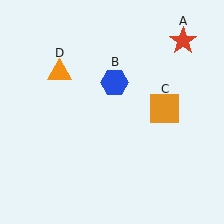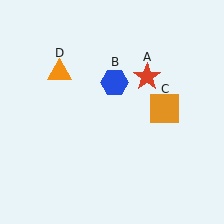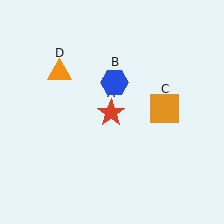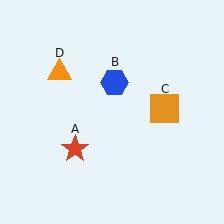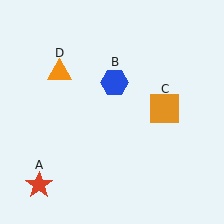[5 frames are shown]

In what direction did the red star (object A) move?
The red star (object A) moved down and to the left.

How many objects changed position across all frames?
1 object changed position: red star (object A).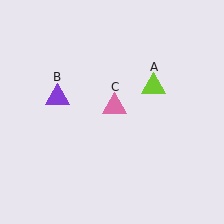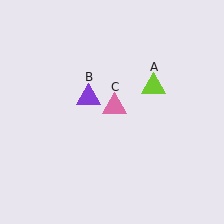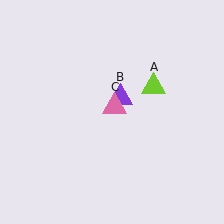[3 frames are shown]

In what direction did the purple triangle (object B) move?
The purple triangle (object B) moved right.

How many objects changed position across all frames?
1 object changed position: purple triangle (object B).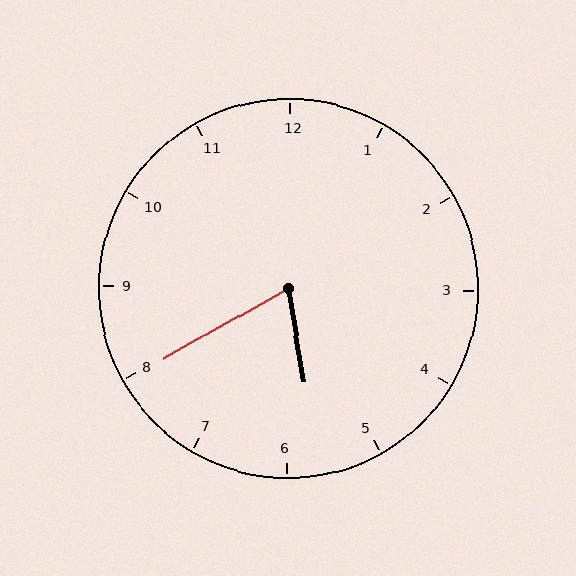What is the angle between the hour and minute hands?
Approximately 70 degrees.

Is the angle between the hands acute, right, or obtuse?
It is acute.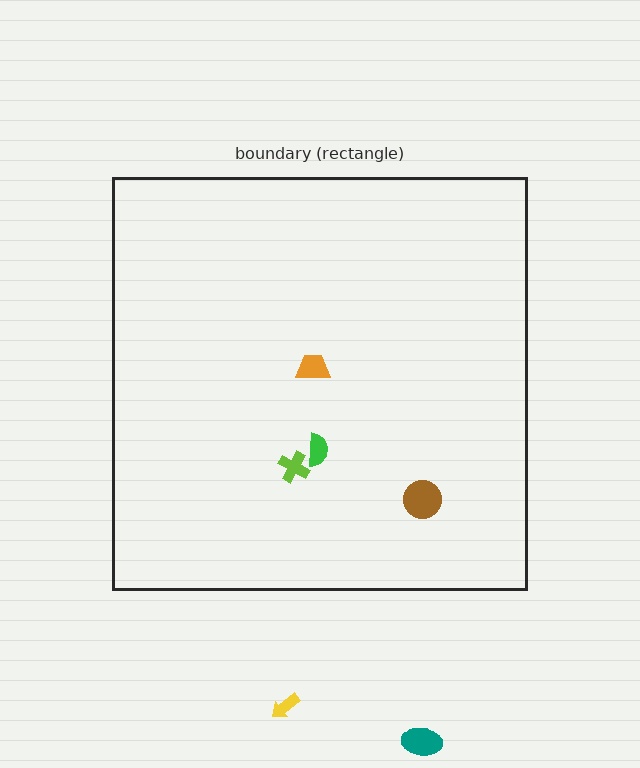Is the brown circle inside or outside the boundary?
Inside.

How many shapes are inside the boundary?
4 inside, 2 outside.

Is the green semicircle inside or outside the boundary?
Inside.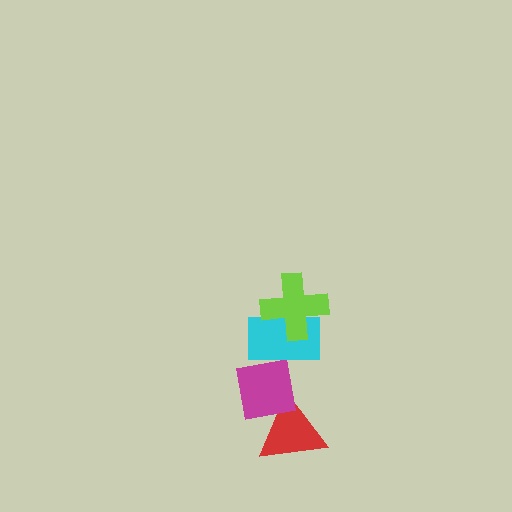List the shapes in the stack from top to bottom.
From top to bottom: the lime cross, the cyan rectangle, the magenta square, the red triangle.